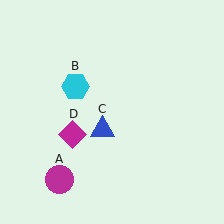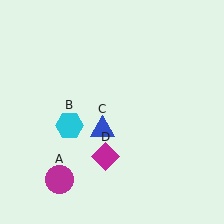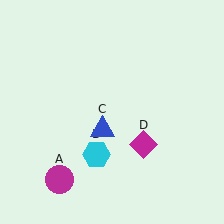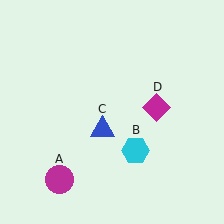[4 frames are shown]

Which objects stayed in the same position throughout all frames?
Magenta circle (object A) and blue triangle (object C) remained stationary.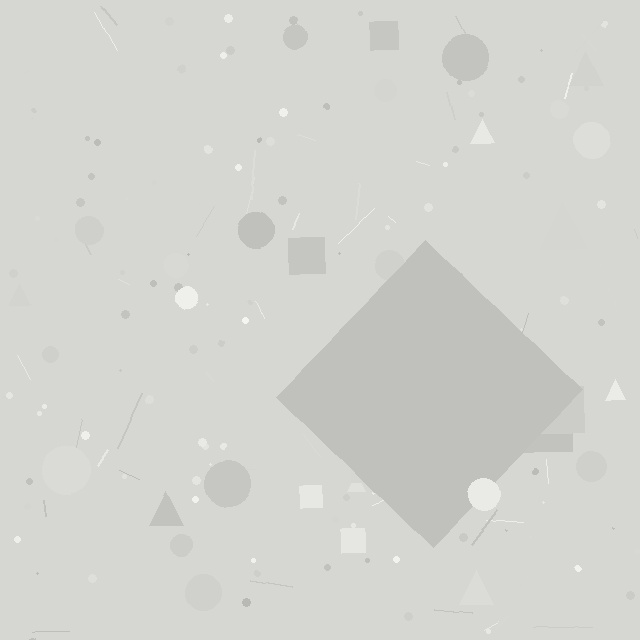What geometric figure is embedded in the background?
A diamond is embedded in the background.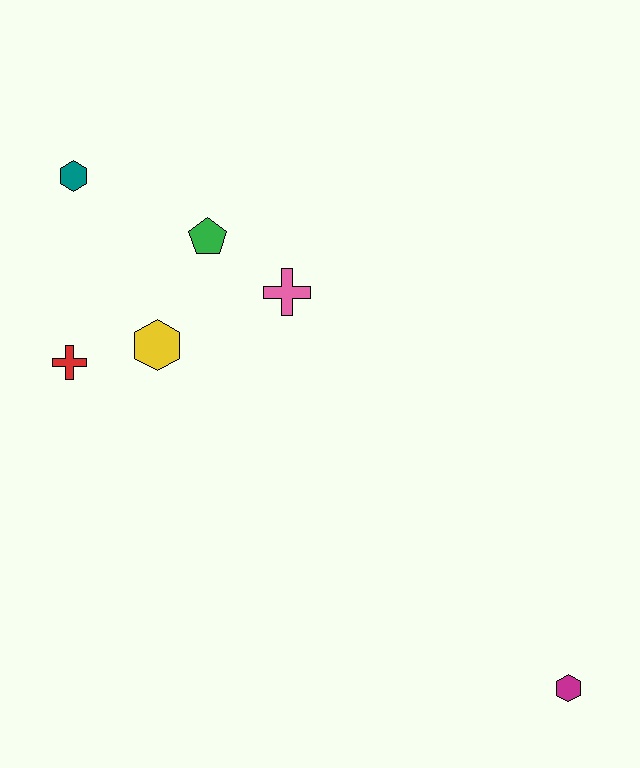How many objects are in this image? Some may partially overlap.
There are 6 objects.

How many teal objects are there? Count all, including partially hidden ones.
There is 1 teal object.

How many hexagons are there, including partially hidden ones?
There are 3 hexagons.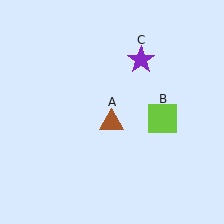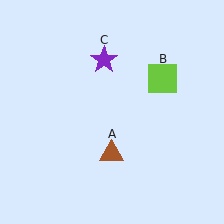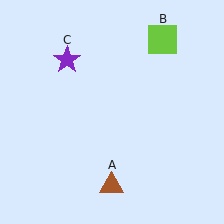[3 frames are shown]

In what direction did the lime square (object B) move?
The lime square (object B) moved up.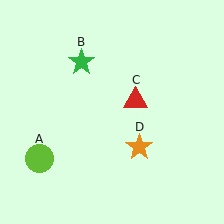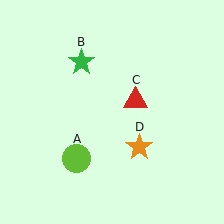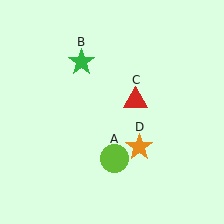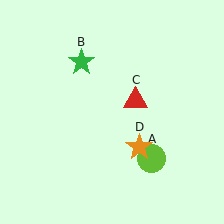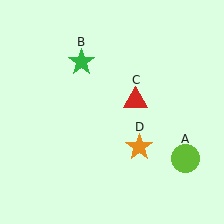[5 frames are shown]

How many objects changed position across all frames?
1 object changed position: lime circle (object A).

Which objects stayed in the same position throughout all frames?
Green star (object B) and red triangle (object C) and orange star (object D) remained stationary.